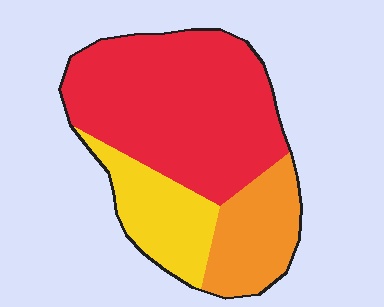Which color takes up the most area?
Red, at roughly 60%.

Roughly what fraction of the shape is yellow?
Yellow covers around 20% of the shape.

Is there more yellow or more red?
Red.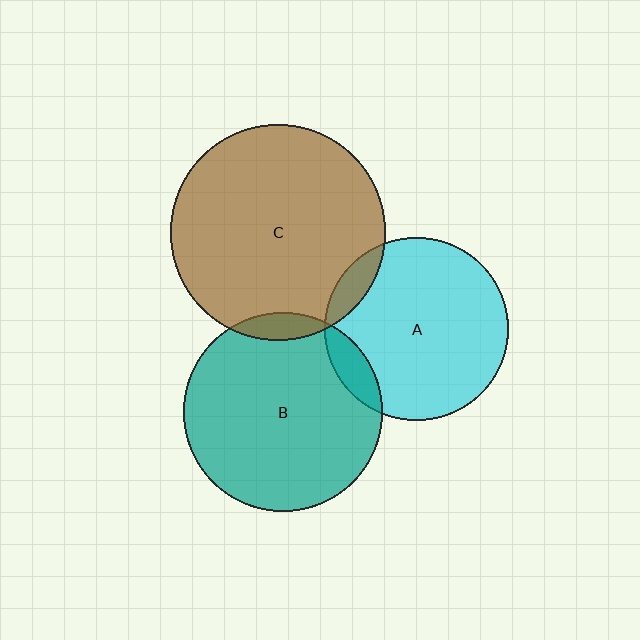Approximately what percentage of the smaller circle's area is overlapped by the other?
Approximately 5%.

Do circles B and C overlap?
Yes.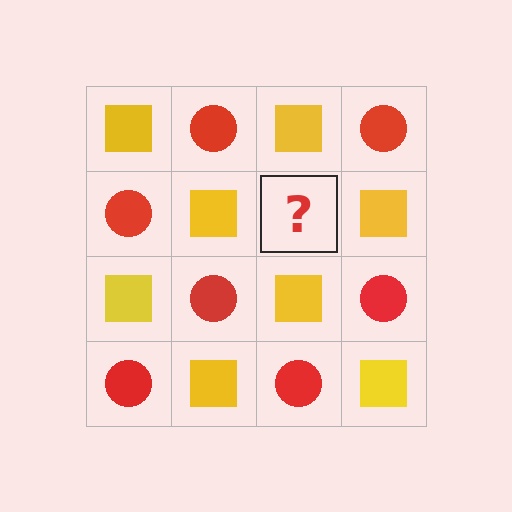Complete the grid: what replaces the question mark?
The question mark should be replaced with a red circle.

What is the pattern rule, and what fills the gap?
The rule is that it alternates yellow square and red circle in a checkerboard pattern. The gap should be filled with a red circle.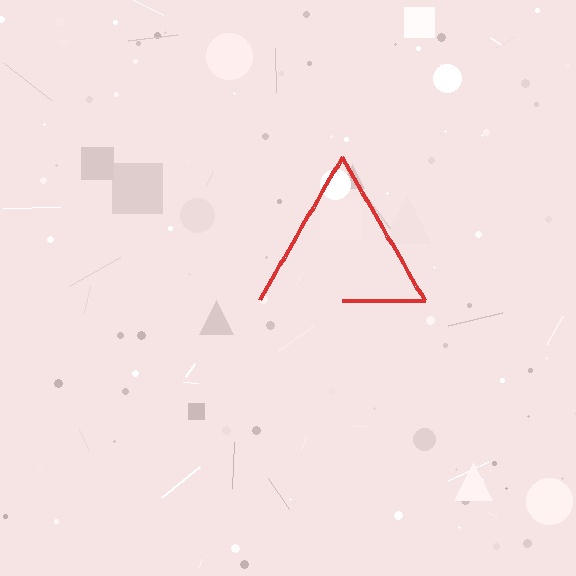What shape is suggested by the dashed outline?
The dashed outline suggests a triangle.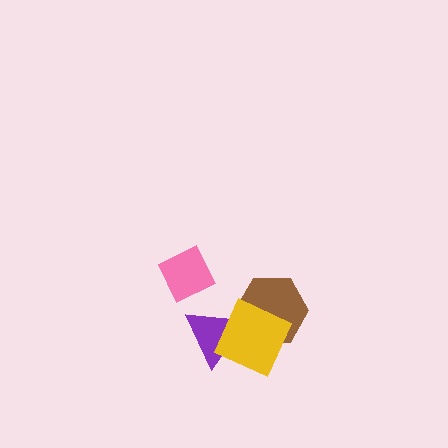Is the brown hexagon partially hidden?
Yes, it is partially covered by another shape.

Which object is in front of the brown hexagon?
The yellow diamond is in front of the brown hexagon.